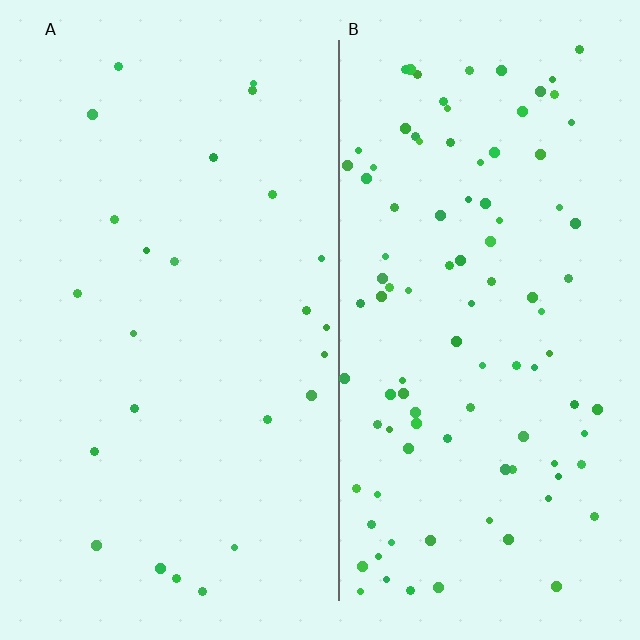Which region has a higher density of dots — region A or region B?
B (the right).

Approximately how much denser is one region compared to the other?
Approximately 4.1× — region B over region A.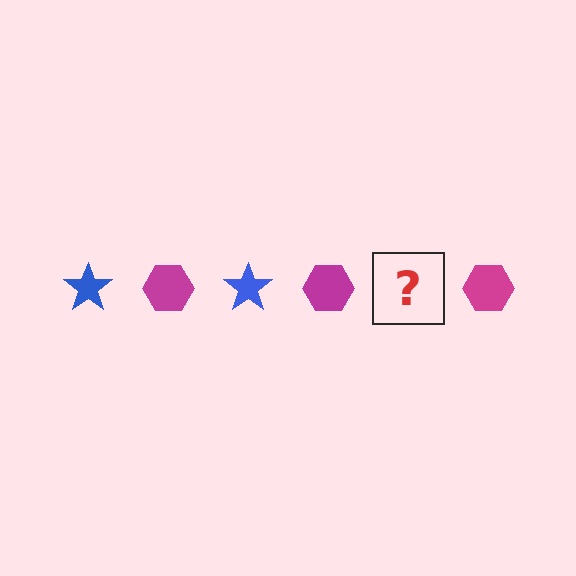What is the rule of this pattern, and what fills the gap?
The rule is that the pattern alternates between blue star and magenta hexagon. The gap should be filled with a blue star.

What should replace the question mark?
The question mark should be replaced with a blue star.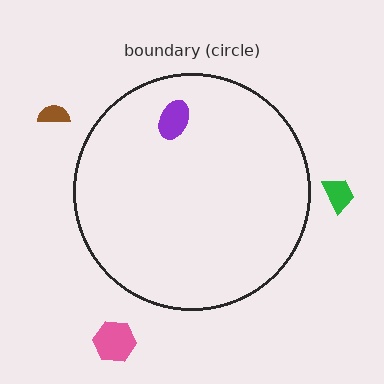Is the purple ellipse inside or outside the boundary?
Inside.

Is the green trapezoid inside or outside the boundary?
Outside.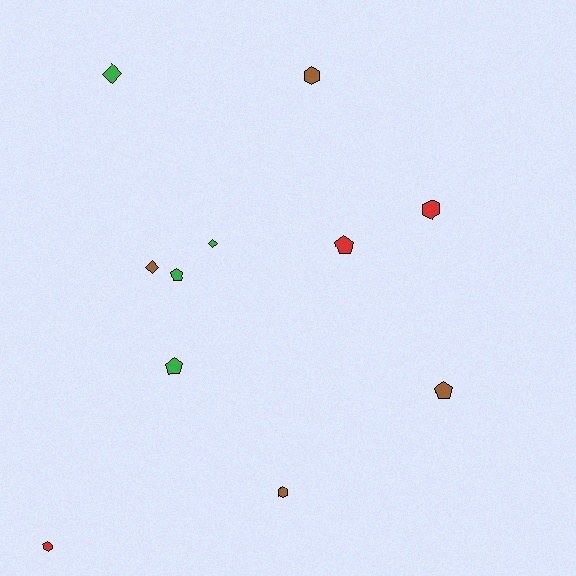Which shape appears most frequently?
Pentagon, with 4 objects.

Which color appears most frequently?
Green, with 4 objects.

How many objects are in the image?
There are 11 objects.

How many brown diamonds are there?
There is 1 brown diamond.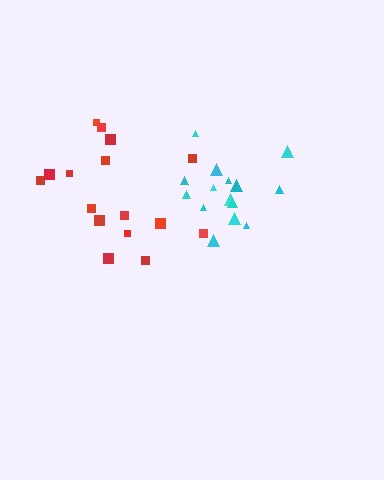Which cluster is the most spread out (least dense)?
Red.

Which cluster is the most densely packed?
Cyan.